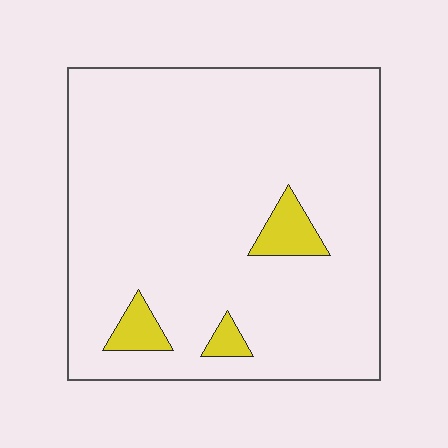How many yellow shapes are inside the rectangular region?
3.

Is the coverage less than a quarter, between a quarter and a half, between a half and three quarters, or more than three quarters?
Less than a quarter.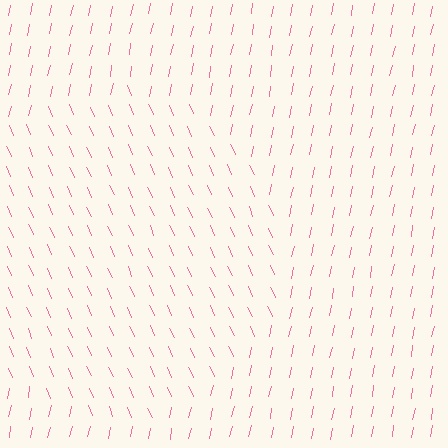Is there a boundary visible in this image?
Yes, there is a texture boundary formed by a change in line orientation.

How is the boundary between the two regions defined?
The boundary is defined purely by a change in line orientation (approximately 35 degrees difference). All lines are the same color and thickness.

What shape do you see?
I see a circle.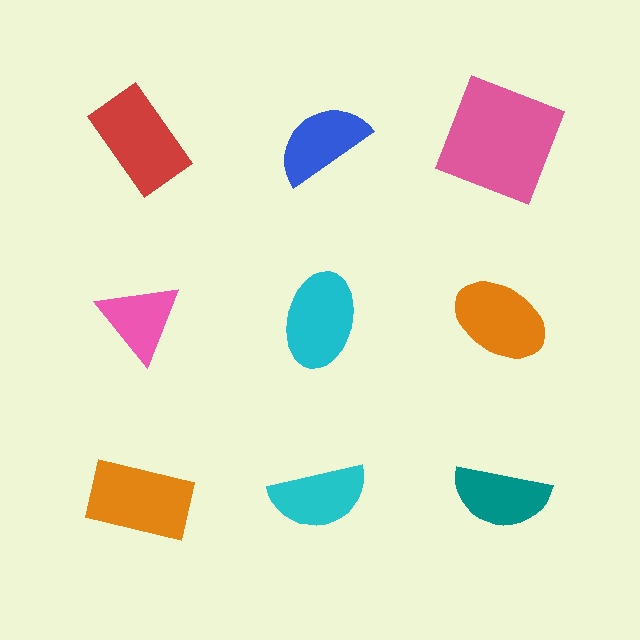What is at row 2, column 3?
An orange ellipse.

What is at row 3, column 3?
A teal semicircle.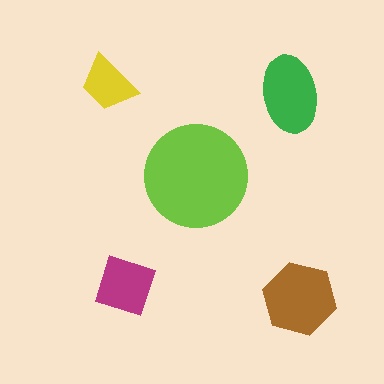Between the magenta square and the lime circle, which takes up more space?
The lime circle.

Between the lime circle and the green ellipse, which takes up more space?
The lime circle.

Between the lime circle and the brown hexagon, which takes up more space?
The lime circle.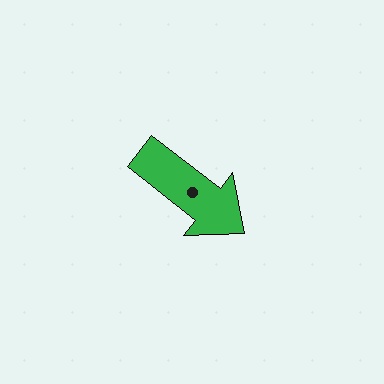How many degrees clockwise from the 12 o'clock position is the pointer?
Approximately 128 degrees.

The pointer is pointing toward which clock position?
Roughly 4 o'clock.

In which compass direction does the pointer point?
Southeast.